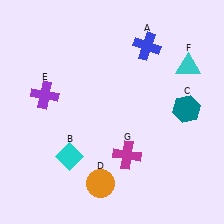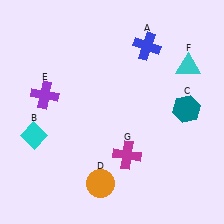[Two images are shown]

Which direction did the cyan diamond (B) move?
The cyan diamond (B) moved left.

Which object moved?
The cyan diamond (B) moved left.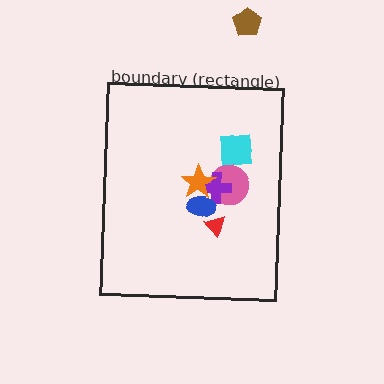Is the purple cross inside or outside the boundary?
Inside.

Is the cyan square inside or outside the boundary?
Inside.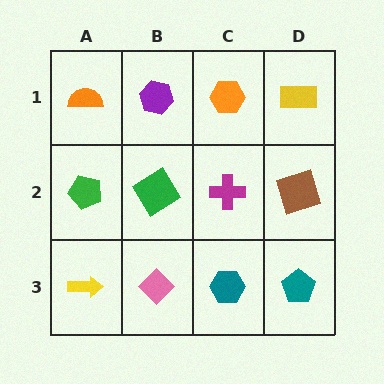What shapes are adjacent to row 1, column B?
A green diamond (row 2, column B), an orange semicircle (row 1, column A), an orange hexagon (row 1, column C).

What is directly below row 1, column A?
A green pentagon.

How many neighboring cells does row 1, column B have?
3.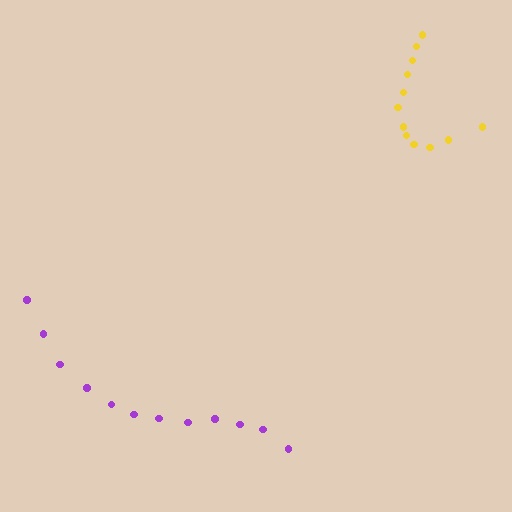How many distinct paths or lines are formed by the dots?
There are 2 distinct paths.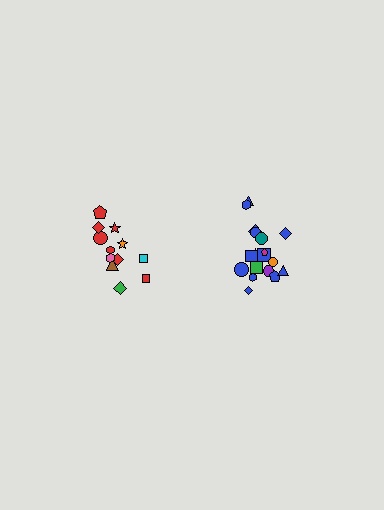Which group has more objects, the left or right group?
The right group.